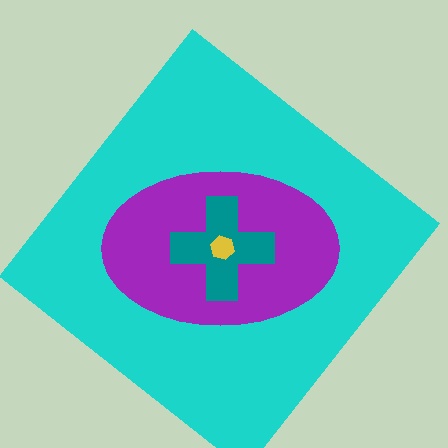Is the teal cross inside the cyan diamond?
Yes.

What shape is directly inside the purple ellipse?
The teal cross.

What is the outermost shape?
The cyan diamond.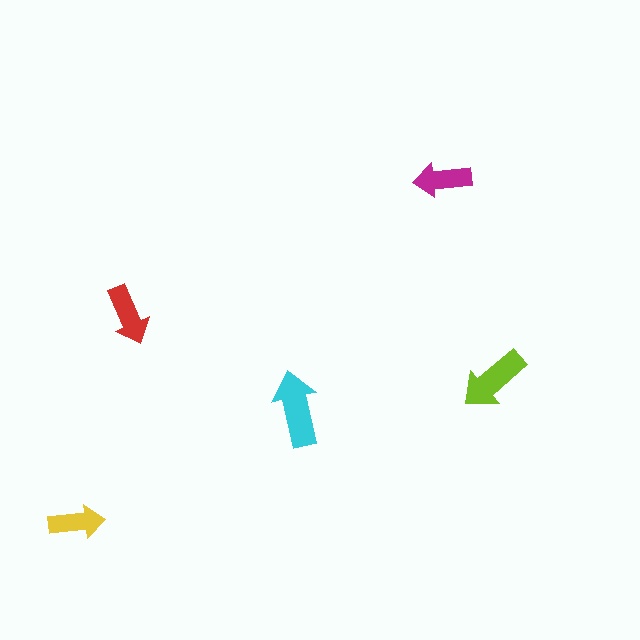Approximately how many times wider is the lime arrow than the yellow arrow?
About 1.5 times wider.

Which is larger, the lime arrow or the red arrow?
The lime one.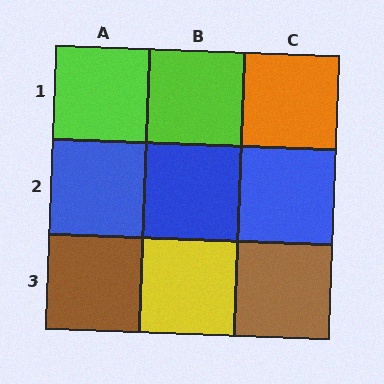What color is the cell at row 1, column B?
Lime.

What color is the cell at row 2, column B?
Blue.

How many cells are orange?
1 cell is orange.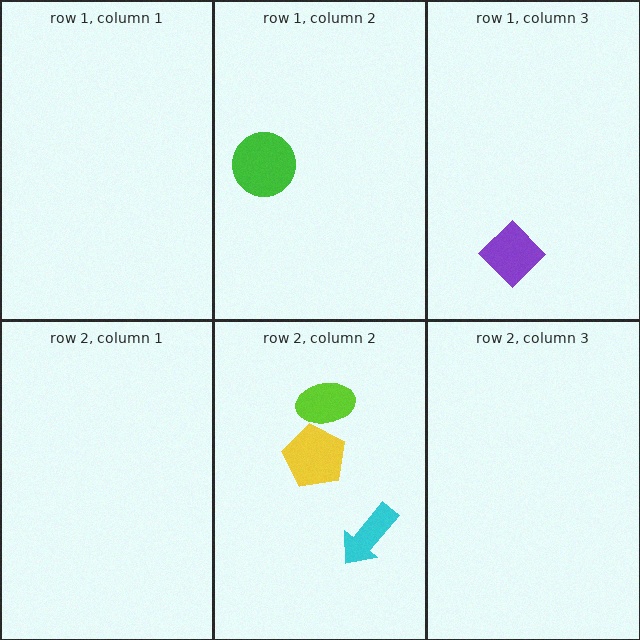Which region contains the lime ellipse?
The row 2, column 2 region.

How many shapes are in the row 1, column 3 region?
1.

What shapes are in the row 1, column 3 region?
The purple diamond.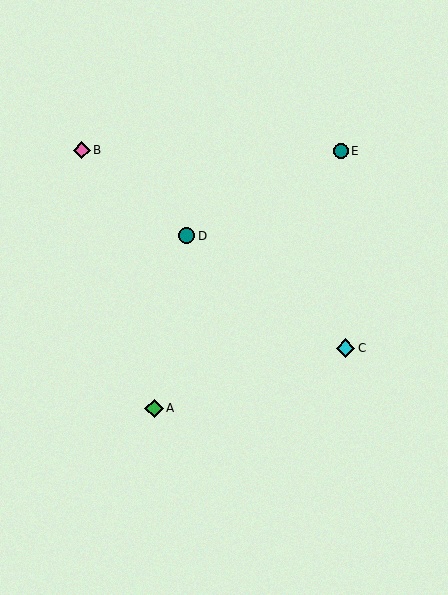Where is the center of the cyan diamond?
The center of the cyan diamond is at (345, 348).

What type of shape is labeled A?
Shape A is a green diamond.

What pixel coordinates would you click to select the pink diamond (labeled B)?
Click at (82, 150) to select the pink diamond B.